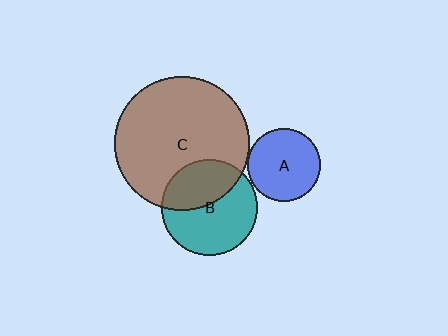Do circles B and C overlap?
Yes.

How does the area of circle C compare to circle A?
Approximately 3.4 times.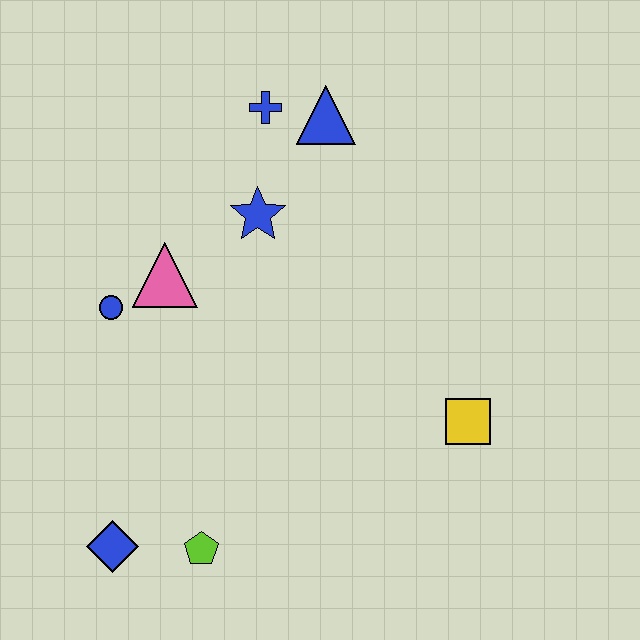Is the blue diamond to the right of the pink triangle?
No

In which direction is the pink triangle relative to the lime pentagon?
The pink triangle is above the lime pentagon.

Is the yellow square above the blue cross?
No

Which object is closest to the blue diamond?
The lime pentagon is closest to the blue diamond.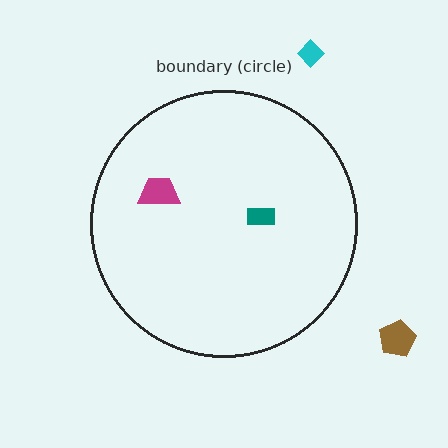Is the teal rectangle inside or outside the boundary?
Inside.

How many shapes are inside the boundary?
2 inside, 2 outside.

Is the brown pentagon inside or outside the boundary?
Outside.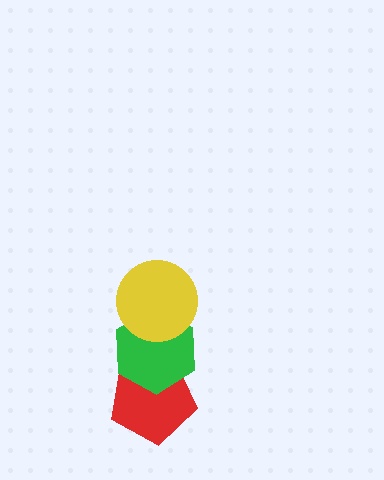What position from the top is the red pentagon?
The red pentagon is 3rd from the top.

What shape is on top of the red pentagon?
The green hexagon is on top of the red pentagon.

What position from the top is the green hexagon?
The green hexagon is 2nd from the top.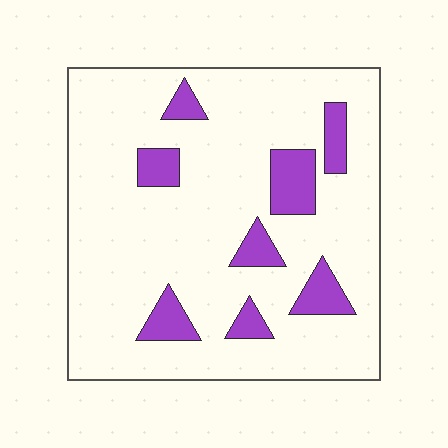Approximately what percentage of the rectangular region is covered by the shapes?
Approximately 15%.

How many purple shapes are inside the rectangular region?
8.